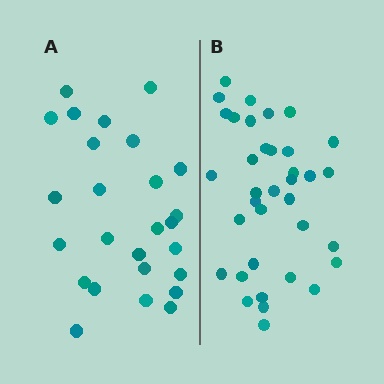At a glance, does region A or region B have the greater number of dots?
Region B (the right region) has more dots.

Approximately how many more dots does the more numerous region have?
Region B has roughly 10 or so more dots than region A.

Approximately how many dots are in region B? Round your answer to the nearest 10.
About 40 dots. (The exact count is 36, which rounds to 40.)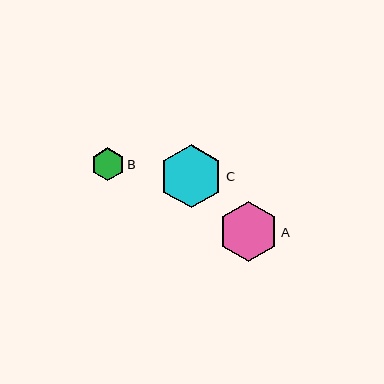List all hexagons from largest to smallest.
From largest to smallest: C, A, B.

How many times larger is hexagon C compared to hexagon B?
Hexagon C is approximately 1.9 times the size of hexagon B.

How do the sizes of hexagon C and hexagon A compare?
Hexagon C and hexagon A are approximately the same size.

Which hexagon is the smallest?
Hexagon B is the smallest with a size of approximately 33 pixels.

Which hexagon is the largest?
Hexagon C is the largest with a size of approximately 63 pixels.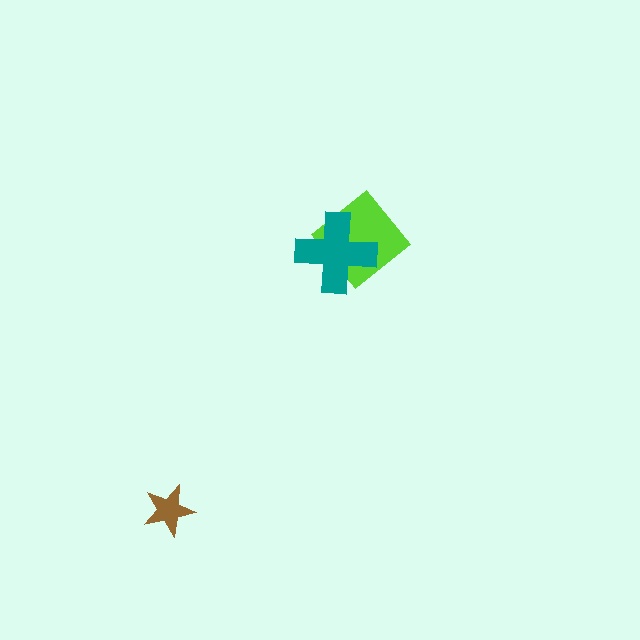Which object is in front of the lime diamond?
The teal cross is in front of the lime diamond.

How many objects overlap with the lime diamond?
1 object overlaps with the lime diamond.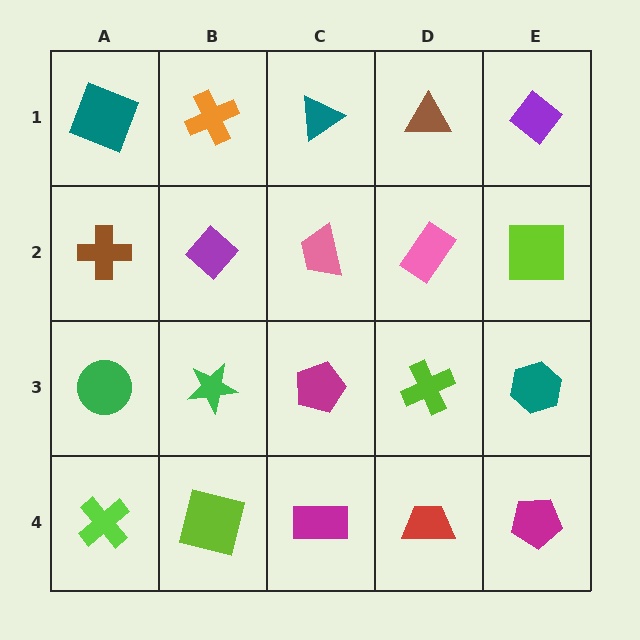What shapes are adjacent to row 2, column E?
A purple diamond (row 1, column E), a teal hexagon (row 3, column E), a pink rectangle (row 2, column D).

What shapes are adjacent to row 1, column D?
A pink rectangle (row 2, column D), a teal triangle (row 1, column C), a purple diamond (row 1, column E).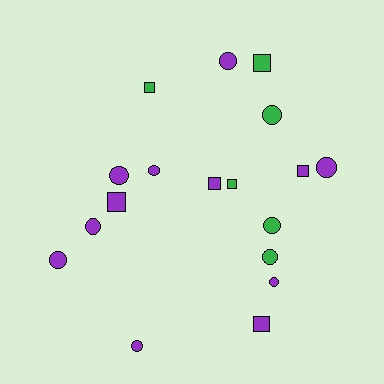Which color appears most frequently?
Purple, with 12 objects.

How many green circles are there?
There are 3 green circles.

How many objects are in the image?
There are 18 objects.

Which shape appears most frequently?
Circle, with 11 objects.